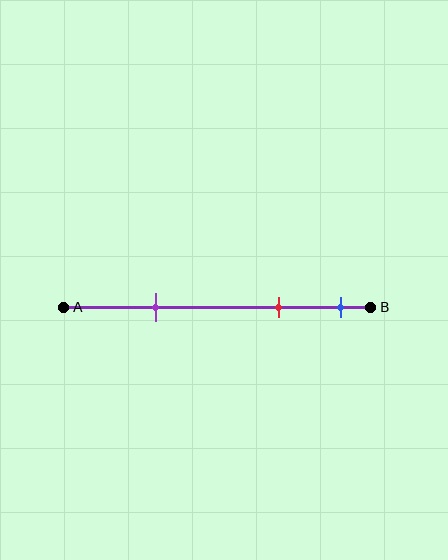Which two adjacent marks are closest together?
The red and blue marks are the closest adjacent pair.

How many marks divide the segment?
There are 3 marks dividing the segment.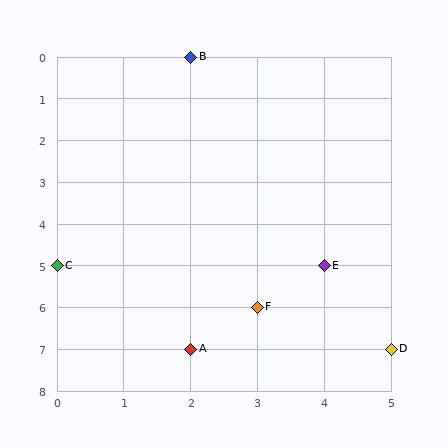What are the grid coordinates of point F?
Point F is at grid coordinates (3, 6).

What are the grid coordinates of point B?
Point B is at grid coordinates (2, 0).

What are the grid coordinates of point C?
Point C is at grid coordinates (0, 5).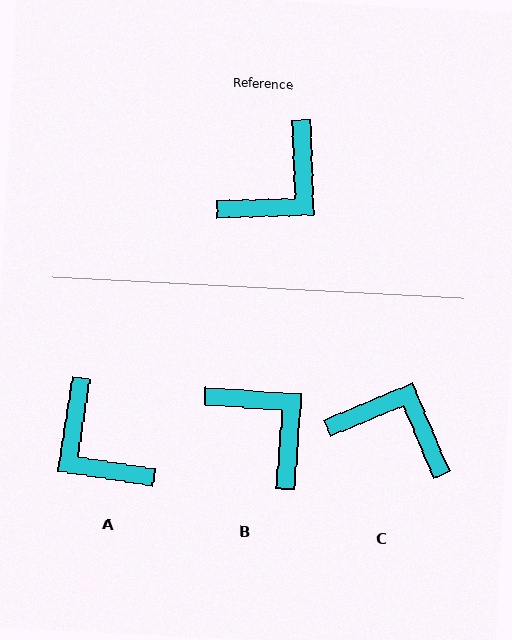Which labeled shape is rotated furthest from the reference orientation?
C, about 111 degrees away.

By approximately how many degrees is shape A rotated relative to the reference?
Approximately 101 degrees clockwise.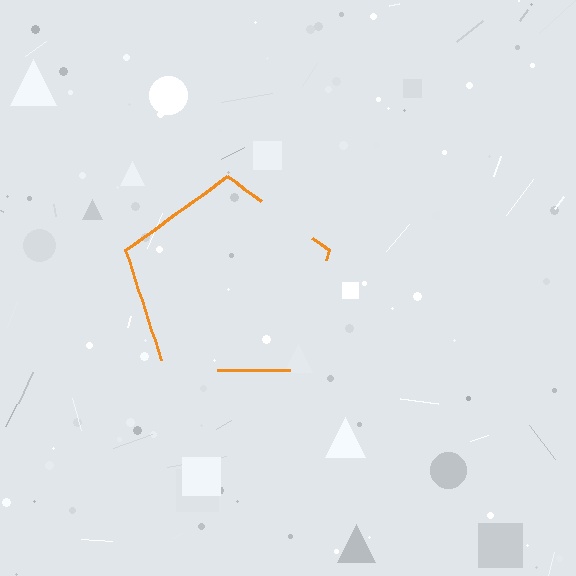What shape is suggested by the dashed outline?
The dashed outline suggests a pentagon.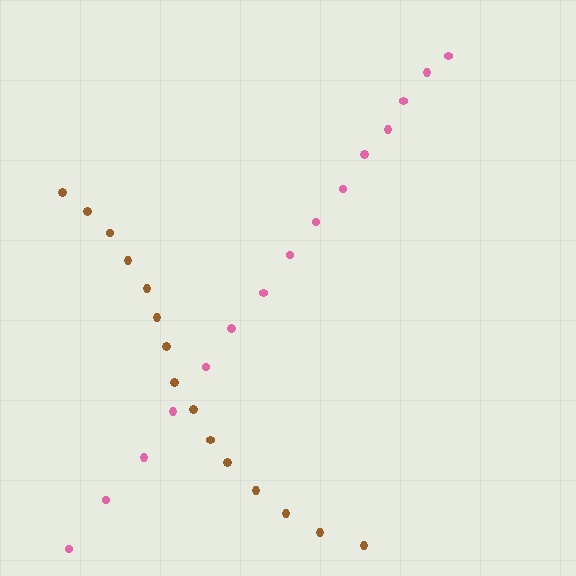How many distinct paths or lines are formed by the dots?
There are 2 distinct paths.